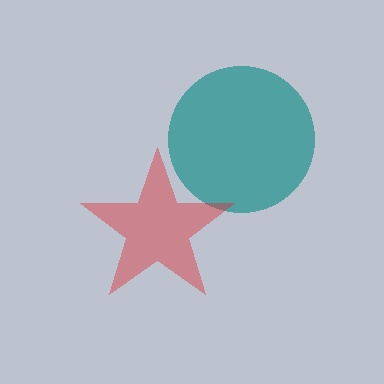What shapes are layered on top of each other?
The layered shapes are: a teal circle, a red star.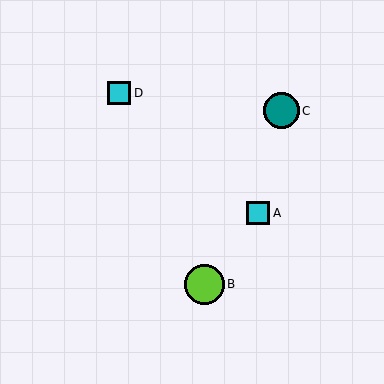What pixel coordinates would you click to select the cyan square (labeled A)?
Click at (258, 213) to select the cyan square A.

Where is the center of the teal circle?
The center of the teal circle is at (281, 111).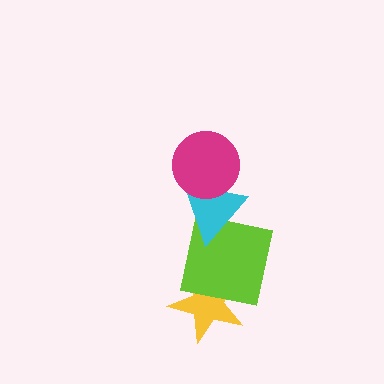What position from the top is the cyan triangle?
The cyan triangle is 2nd from the top.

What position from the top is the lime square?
The lime square is 3rd from the top.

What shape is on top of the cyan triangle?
The magenta circle is on top of the cyan triangle.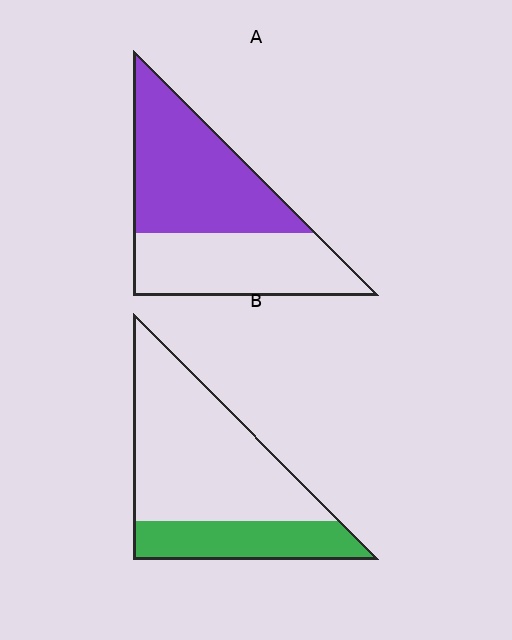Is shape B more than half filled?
No.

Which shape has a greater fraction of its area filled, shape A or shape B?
Shape A.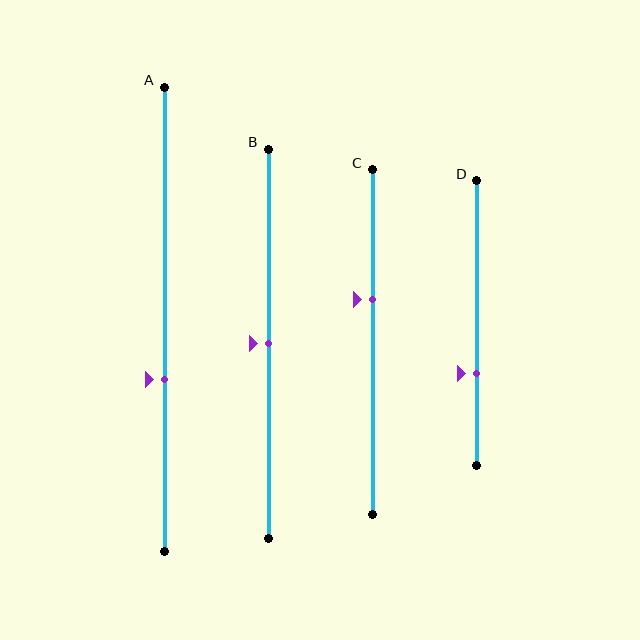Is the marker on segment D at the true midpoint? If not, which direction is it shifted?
No, the marker on segment D is shifted downward by about 18% of the segment length.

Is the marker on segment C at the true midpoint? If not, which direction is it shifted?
No, the marker on segment C is shifted upward by about 12% of the segment length.